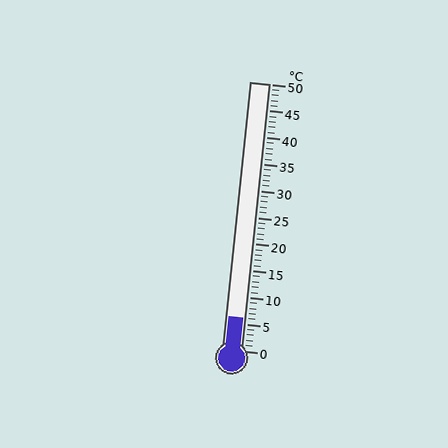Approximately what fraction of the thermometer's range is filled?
The thermometer is filled to approximately 10% of its range.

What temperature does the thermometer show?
The thermometer shows approximately 6°C.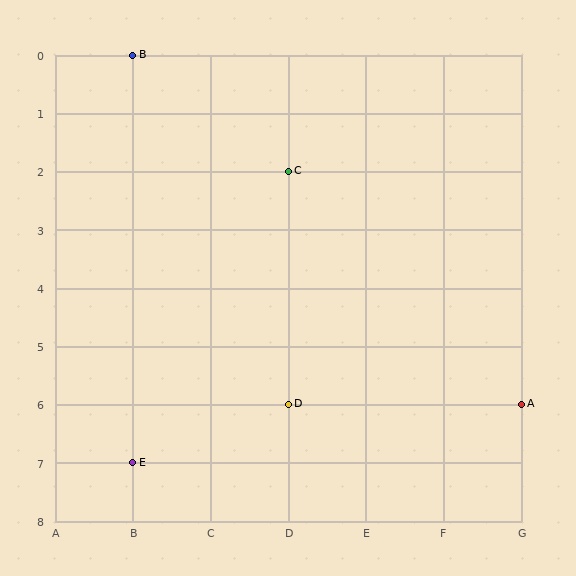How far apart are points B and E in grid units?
Points B and E are 7 rows apart.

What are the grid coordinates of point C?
Point C is at grid coordinates (D, 2).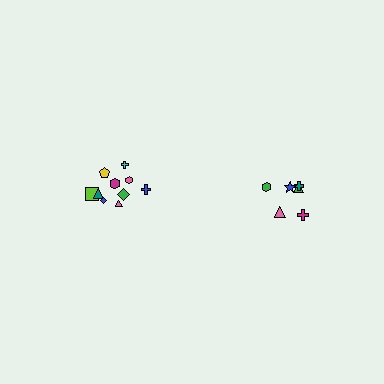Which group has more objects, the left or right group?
The left group.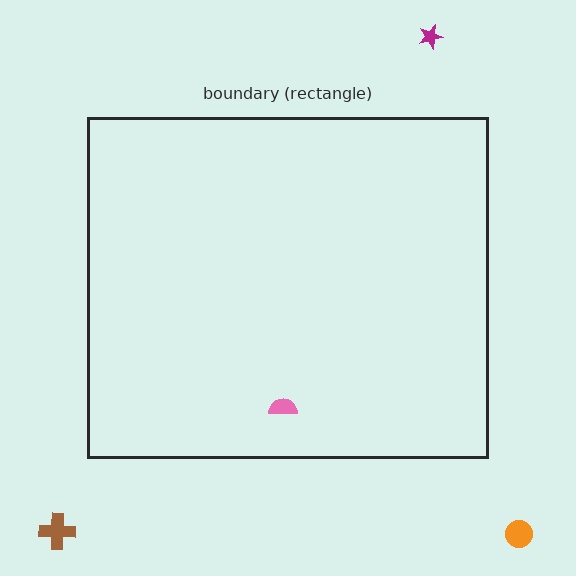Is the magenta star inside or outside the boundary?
Outside.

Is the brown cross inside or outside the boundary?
Outside.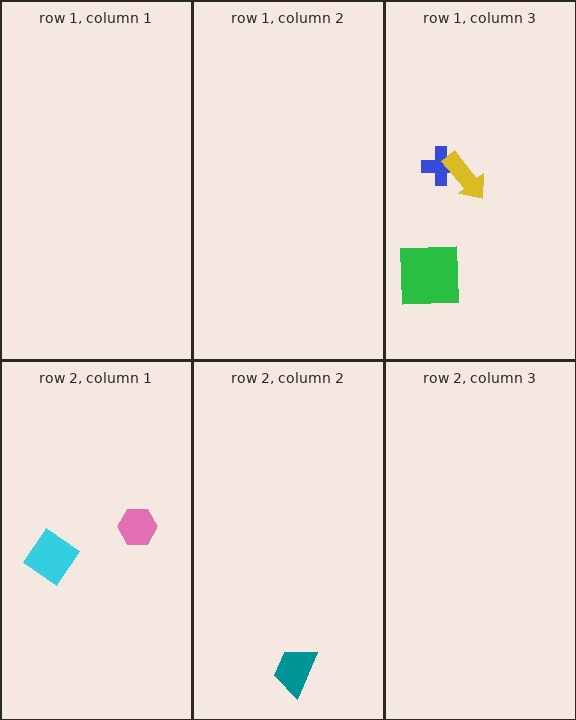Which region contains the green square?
The row 1, column 3 region.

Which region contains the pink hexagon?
The row 2, column 1 region.